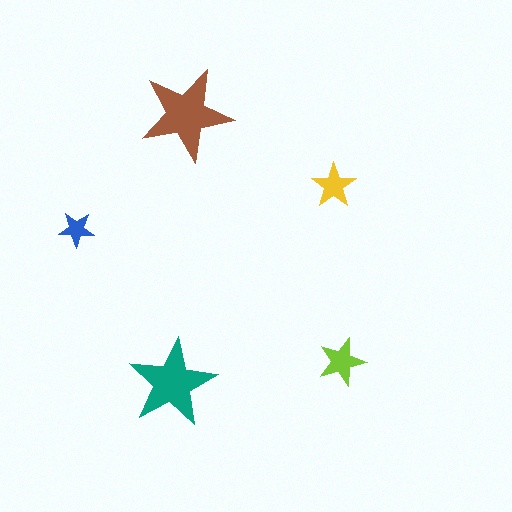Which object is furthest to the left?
The blue star is leftmost.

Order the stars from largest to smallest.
the brown one, the teal one, the lime one, the yellow one, the blue one.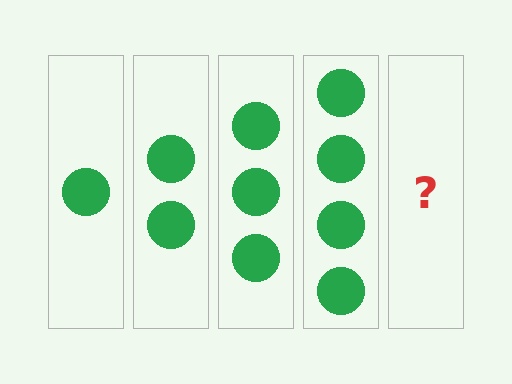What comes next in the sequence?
The next element should be 5 circles.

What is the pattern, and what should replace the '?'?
The pattern is that each step adds one more circle. The '?' should be 5 circles.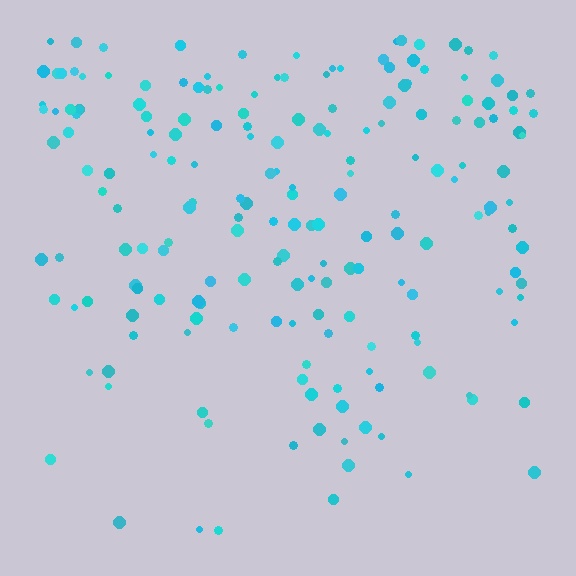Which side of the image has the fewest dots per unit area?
The bottom.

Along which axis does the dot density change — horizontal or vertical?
Vertical.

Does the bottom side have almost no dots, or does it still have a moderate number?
Still a moderate number, just noticeably fewer than the top.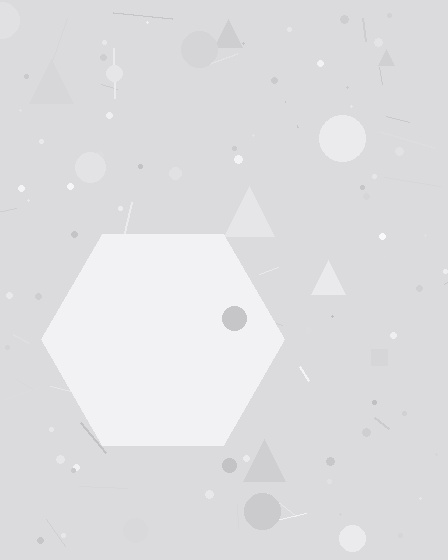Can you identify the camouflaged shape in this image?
The camouflaged shape is a hexagon.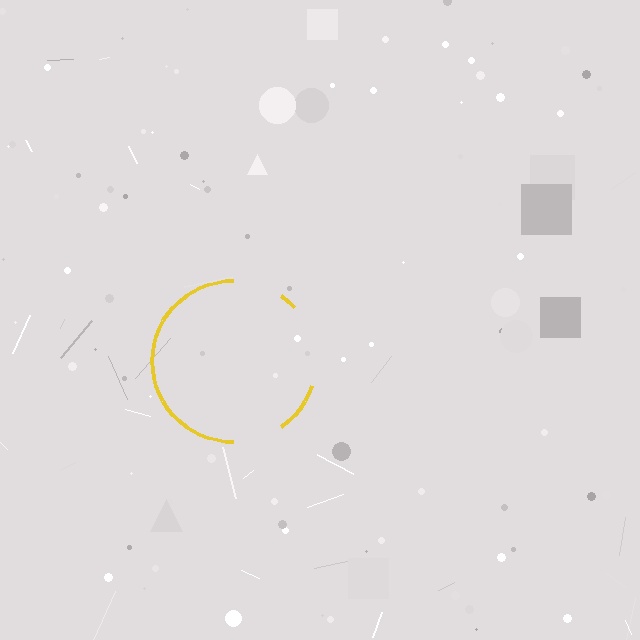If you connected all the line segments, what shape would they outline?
They would outline a circle.